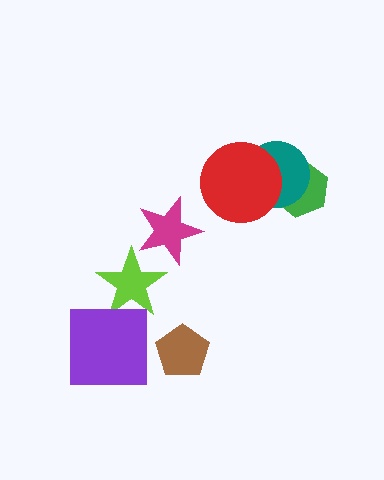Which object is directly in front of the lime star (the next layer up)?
The magenta star is directly in front of the lime star.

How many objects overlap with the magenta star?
1 object overlaps with the magenta star.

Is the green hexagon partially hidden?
Yes, it is partially covered by another shape.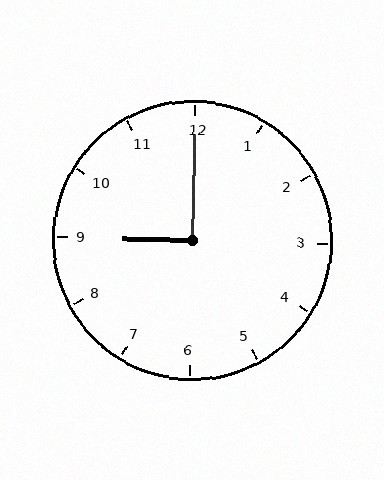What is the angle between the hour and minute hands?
Approximately 90 degrees.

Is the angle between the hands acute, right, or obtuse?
It is right.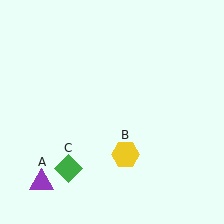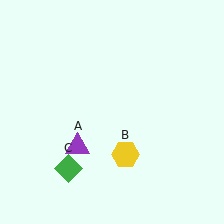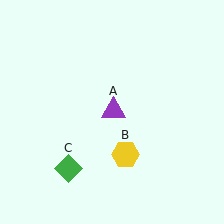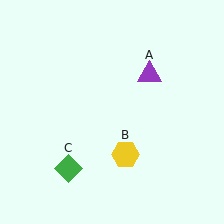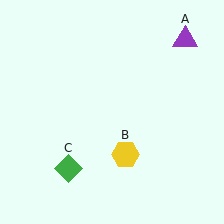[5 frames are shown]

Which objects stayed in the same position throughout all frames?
Yellow hexagon (object B) and green diamond (object C) remained stationary.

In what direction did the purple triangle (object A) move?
The purple triangle (object A) moved up and to the right.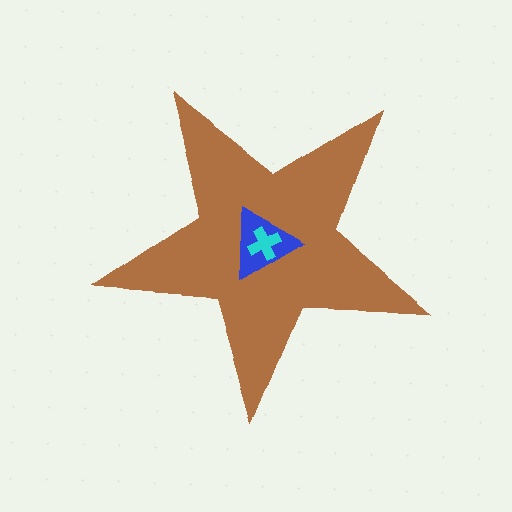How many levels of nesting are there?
3.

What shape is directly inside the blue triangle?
The cyan cross.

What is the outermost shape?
The brown star.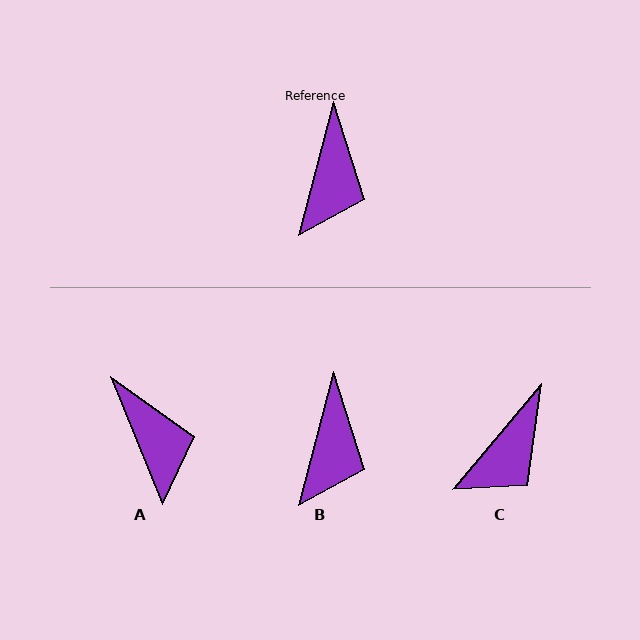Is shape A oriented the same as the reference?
No, it is off by about 36 degrees.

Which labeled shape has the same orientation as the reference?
B.